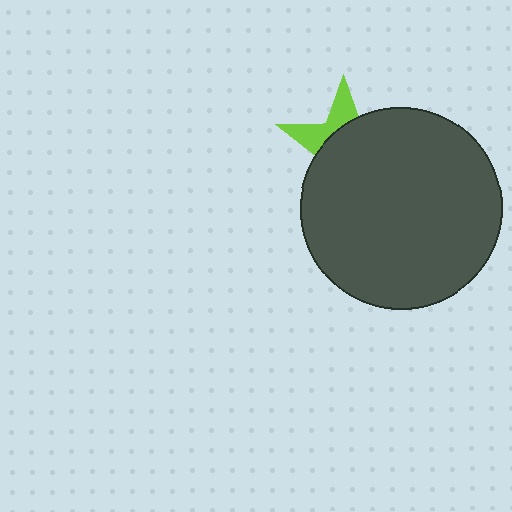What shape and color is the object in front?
The object in front is a dark gray circle.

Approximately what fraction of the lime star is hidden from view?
Roughly 70% of the lime star is hidden behind the dark gray circle.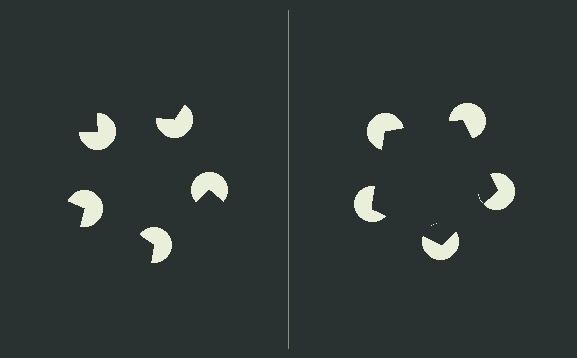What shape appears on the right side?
An illusory pentagon.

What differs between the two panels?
The pac-man discs are positioned identically on both sides; only the wedge orientations differ. On the right they align to a pentagon; on the left they are misaligned.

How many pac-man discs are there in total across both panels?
10 — 5 on each side.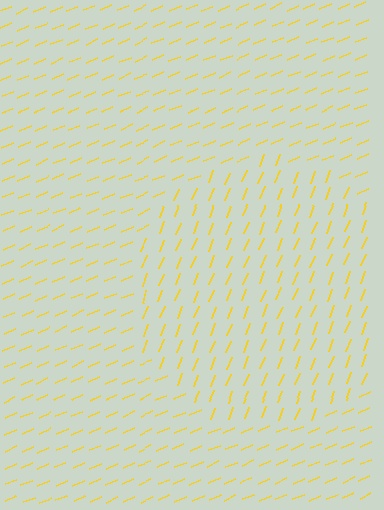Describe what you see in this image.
The image is filled with small yellow line segments. A circle region in the image has lines oriented differently from the surrounding lines, creating a visible texture boundary.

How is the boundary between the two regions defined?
The boundary is defined purely by a change in line orientation (approximately 45 degrees difference). All lines are the same color and thickness.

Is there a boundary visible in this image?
Yes, there is a texture boundary formed by a change in line orientation.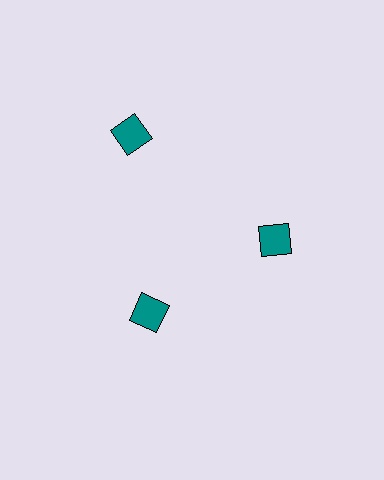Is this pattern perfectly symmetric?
No. The 3 teal diamonds are arranged in a ring, but one element near the 11 o'clock position is pushed outward from the center, breaking the 3-fold rotational symmetry.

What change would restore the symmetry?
The symmetry would be restored by moving it inward, back onto the ring so that all 3 diamonds sit at equal angles and equal distance from the center.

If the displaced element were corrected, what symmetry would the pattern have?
It would have 3-fold rotational symmetry — the pattern would map onto itself every 120 degrees.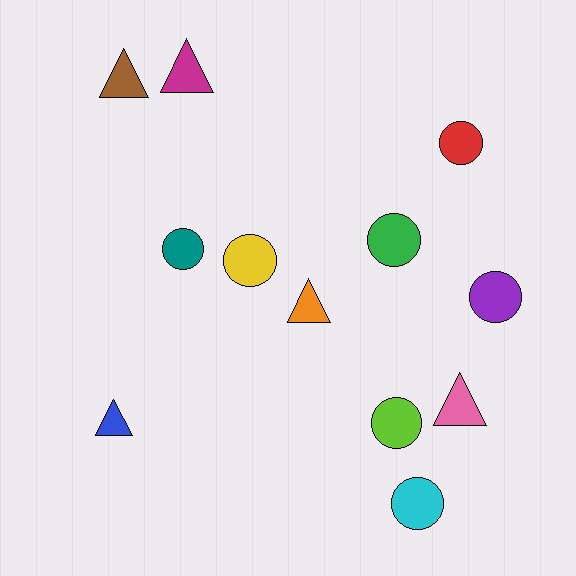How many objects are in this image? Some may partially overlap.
There are 12 objects.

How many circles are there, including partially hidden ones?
There are 7 circles.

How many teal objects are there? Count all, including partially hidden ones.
There is 1 teal object.